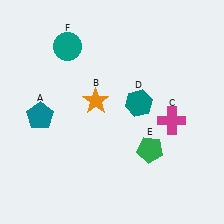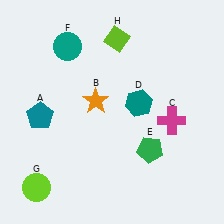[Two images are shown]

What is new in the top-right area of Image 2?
A lime diamond (H) was added in the top-right area of Image 2.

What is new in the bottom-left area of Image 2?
A lime circle (G) was added in the bottom-left area of Image 2.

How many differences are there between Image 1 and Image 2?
There are 2 differences between the two images.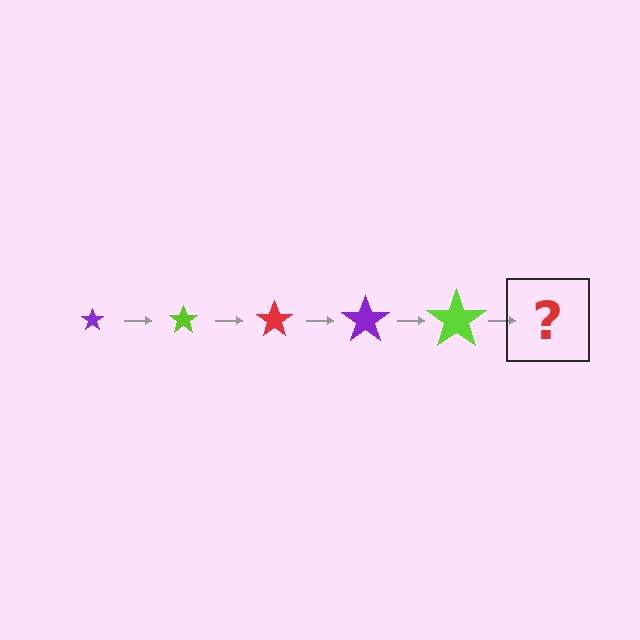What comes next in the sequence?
The next element should be a red star, larger than the previous one.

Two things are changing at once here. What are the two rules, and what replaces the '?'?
The two rules are that the star grows larger each step and the color cycles through purple, lime, and red. The '?' should be a red star, larger than the previous one.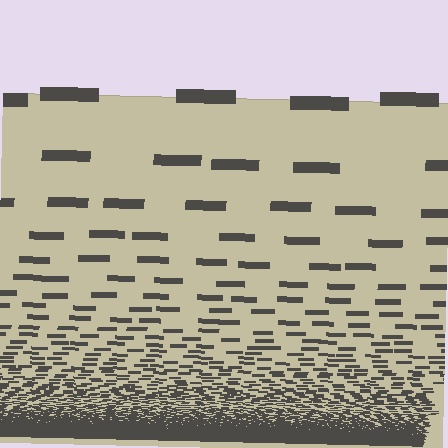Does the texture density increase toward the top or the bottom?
Density increases toward the bottom.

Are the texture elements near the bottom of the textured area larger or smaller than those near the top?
Smaller. The gradient is inverted — elements near the bottom are smaller and denser.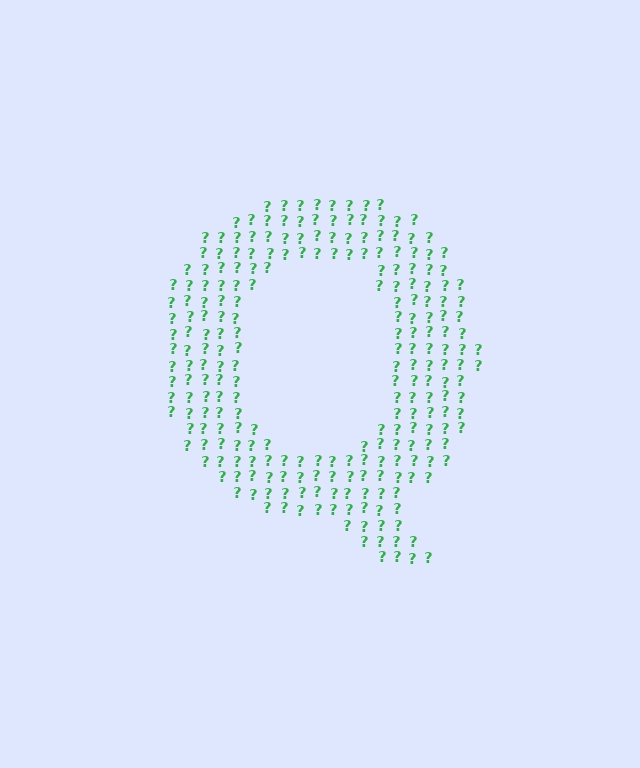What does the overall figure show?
The overall figure shows the letter Q.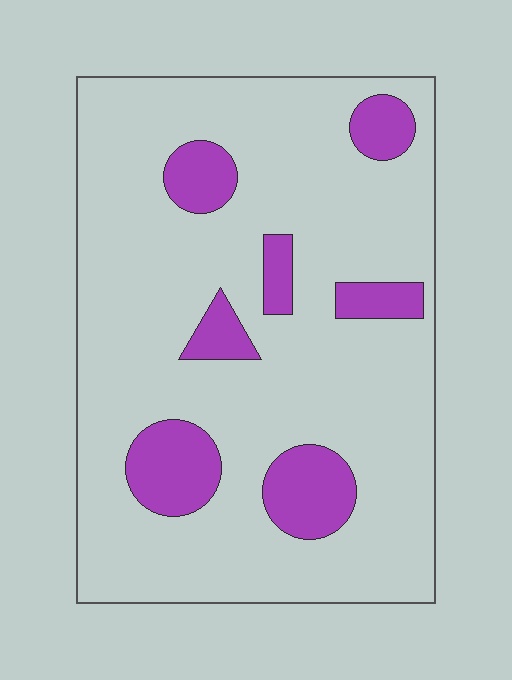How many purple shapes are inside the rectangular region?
7.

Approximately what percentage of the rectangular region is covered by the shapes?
Approximately 15%.